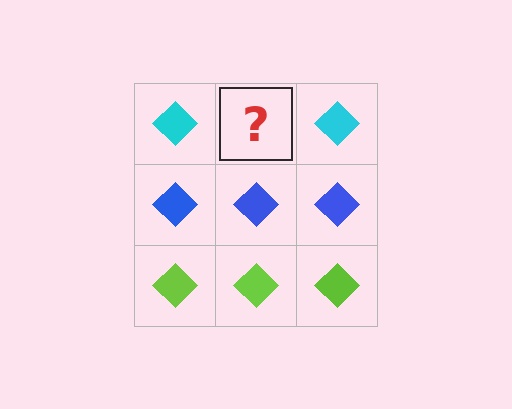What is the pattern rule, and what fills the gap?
The rule is that each row has a consistent color. The gap should be filled with a cyan diamond.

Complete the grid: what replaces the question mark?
The question mark should be replaced with a cyan diamond.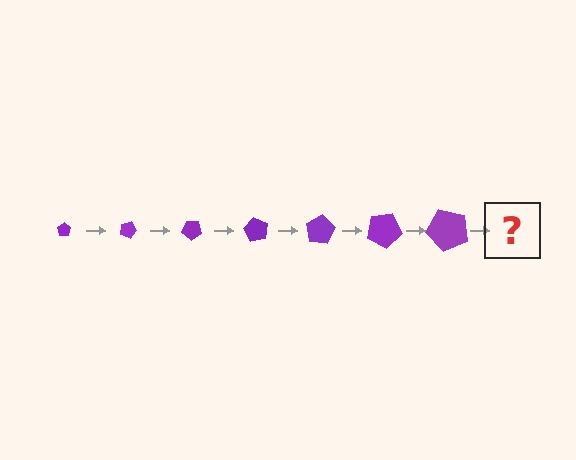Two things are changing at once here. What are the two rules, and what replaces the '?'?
The two rules are that the pentagon grows larger each step and it rotates 20 degrees each step. The '?' should be a pentagon, larger than the previous one and rotated 140 degrees from the start.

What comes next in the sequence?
The next element should be a pentagon, larger than the previous one and rotated 140 degrees from the start.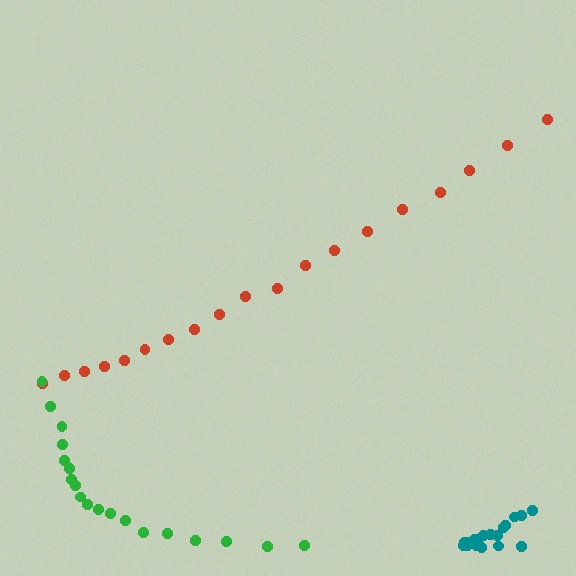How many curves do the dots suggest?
There are 3 distinct paths.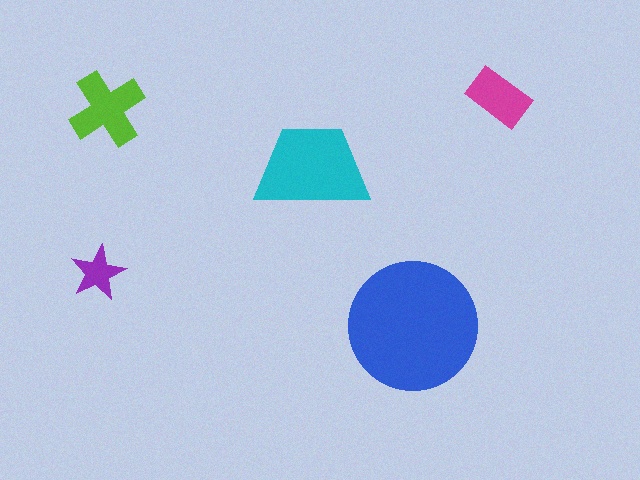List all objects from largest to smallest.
The blue circle, the cyan trapezoid, the lime cross, the magenta rectangle, the purple star.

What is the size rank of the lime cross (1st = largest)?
3rd.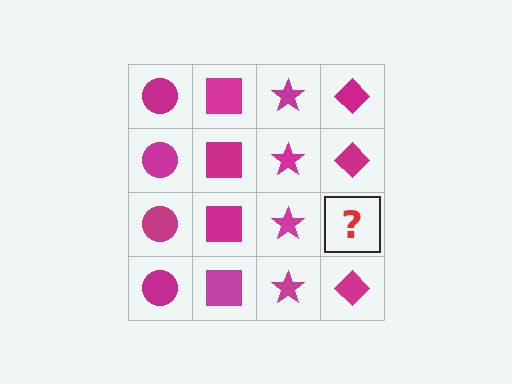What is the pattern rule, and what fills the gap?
The rule is that each column has a consistent shape. The gap should be filled with a magenta diamond.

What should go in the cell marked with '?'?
The missing cell should contain a magenta diamond.